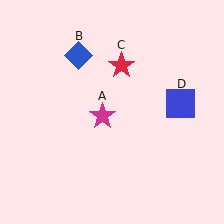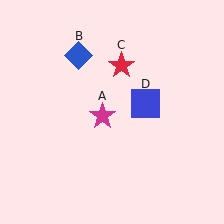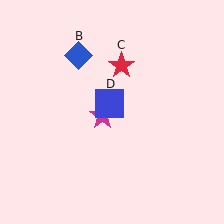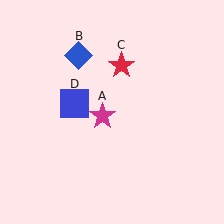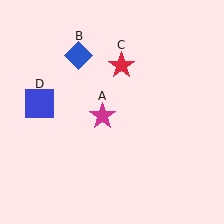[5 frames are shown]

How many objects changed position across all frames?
1 object changed position: blue square (object D).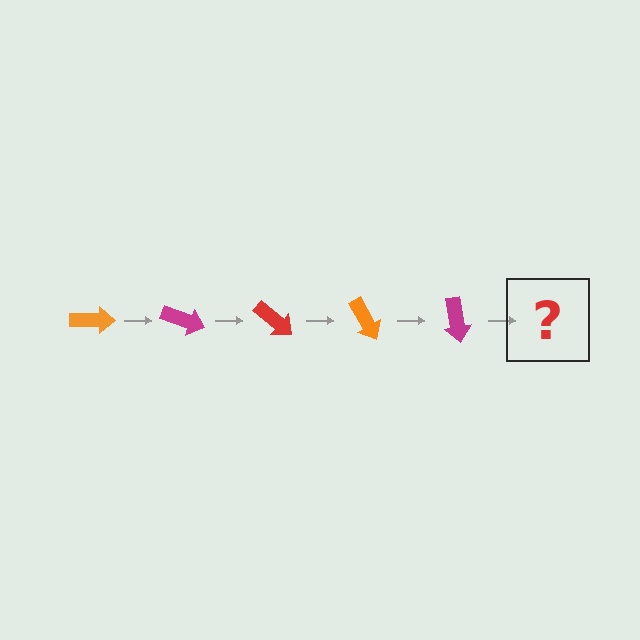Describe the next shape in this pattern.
It should be a red arrow, rotated 100 degrees from the start.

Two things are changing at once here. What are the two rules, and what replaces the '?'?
The two rules are that it rotates 20 degrees each step and the color cycles through orange, magenta, and red. The '?' should be a red arrow, rotated 100 degrees from the start.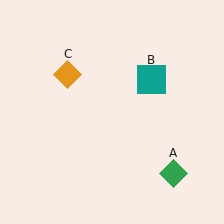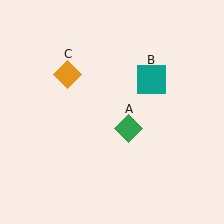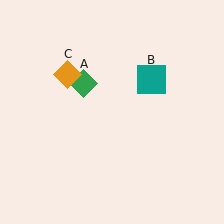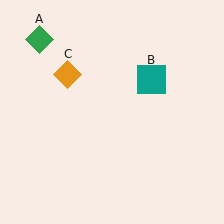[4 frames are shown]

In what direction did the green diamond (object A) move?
The green diamond (object A) moved up and to the left.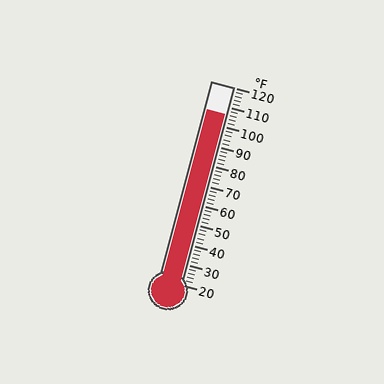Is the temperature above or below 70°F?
The temperature is above 70°F.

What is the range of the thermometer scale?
The thermometer scale ranges from 20°F to 120°F.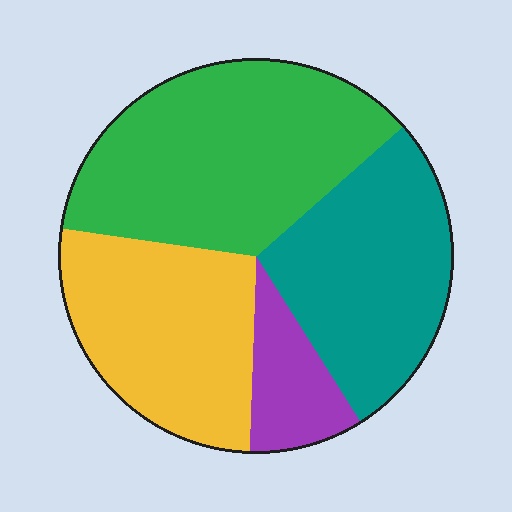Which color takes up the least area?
Purple, at roughly 10%.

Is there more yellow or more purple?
Yellow.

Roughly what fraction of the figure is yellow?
Yellow covers roughly 25% of the figure.